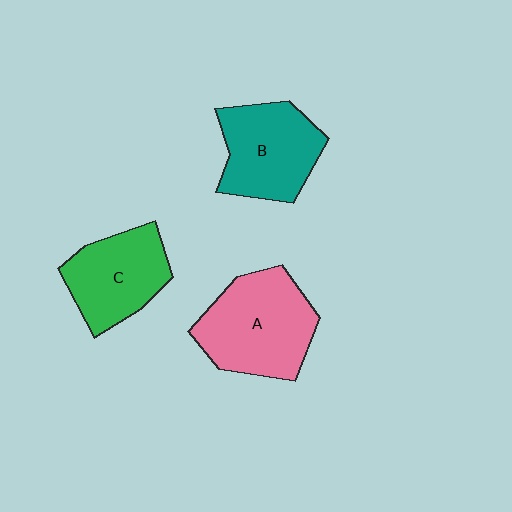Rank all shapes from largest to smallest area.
From largest to smallest: A (pink), B (teal), C (green).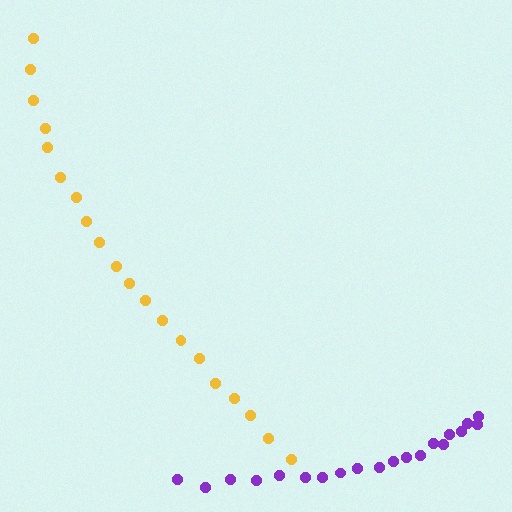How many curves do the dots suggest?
There are 2 distinct paths.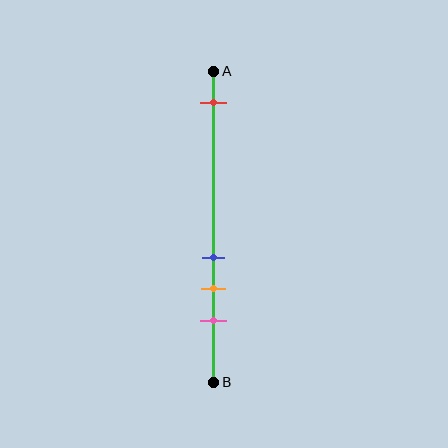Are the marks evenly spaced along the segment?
No, the marks are not evenly spaced.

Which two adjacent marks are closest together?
The blue and orange marks are the closest adjacent pair.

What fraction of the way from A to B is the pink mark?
The pink mark is approximately 80% (0.8) of the way from A to B.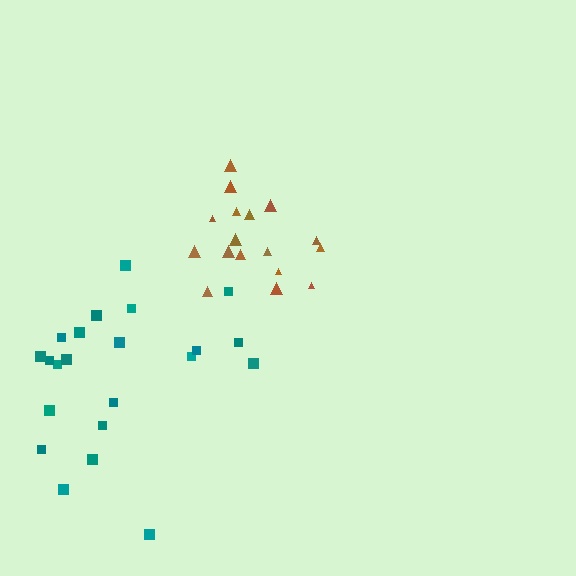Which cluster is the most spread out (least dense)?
Teal.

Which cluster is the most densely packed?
Brown.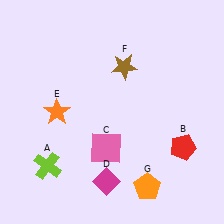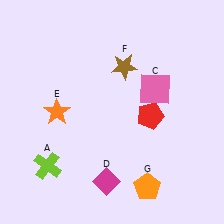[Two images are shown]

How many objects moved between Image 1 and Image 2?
2 objects moved between the two images.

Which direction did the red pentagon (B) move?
The red pentagon (B) moved left.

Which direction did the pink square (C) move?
The pink square (C) moved up.